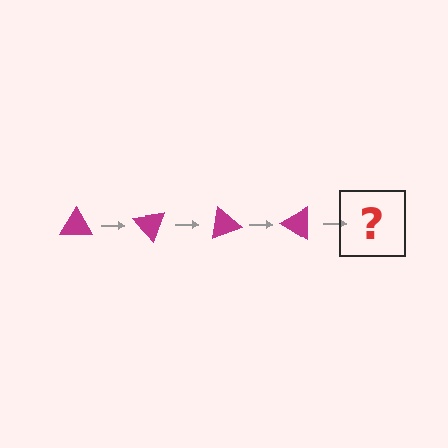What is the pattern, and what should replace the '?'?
The pattern is that the triangle rotates 50 degrees each step. The '?' should be a magenta triangle rotated 200 degrees.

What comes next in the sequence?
The next element should be a magenta triangle rotated 200 degrees.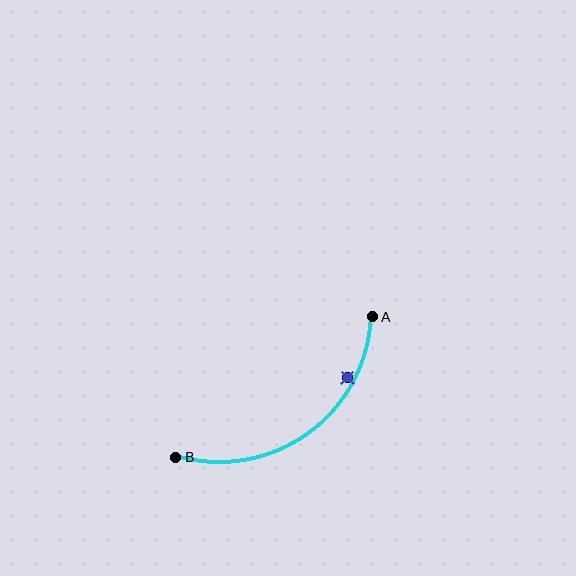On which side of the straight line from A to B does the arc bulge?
The arc bulges below and to the right of the straight line connecting A and B.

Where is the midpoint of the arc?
The arc midpoint is the point on the curve farthest from the straight line joining A and B. It sits below and to the right of that line.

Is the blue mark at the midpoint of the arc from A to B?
No — the blue mark does not lie on the arc at all. It sits slightly inside the curve.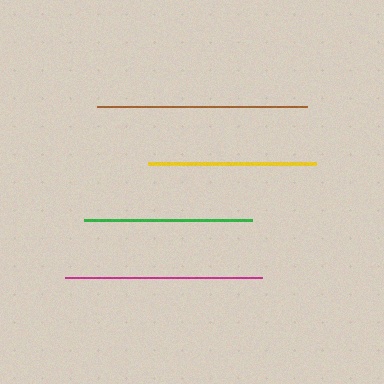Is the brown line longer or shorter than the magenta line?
The brown line is longer than the magenta line.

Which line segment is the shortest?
The yellow line is the shortest at approximately 168 pixels.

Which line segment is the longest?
The brown line is the longest at approximately 210 pixels.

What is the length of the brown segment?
The brown segment is approximately 210 pixels long.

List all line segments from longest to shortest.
From longest to shortest: brown, magenta, green, yellow.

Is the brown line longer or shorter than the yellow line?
The brown line is longer than the yellow line.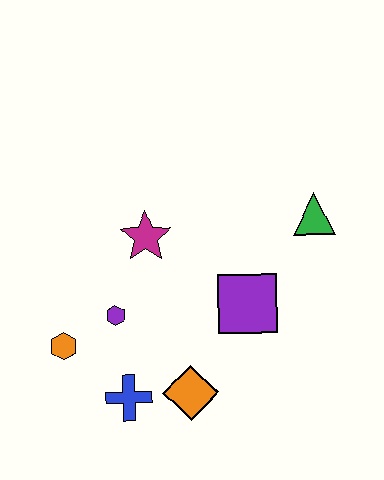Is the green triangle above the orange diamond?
Yes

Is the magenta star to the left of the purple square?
Yes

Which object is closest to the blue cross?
The orange diamond is closest to the blue cross.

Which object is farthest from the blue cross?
The green triangle is farthest from the blue cross.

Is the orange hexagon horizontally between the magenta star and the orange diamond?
No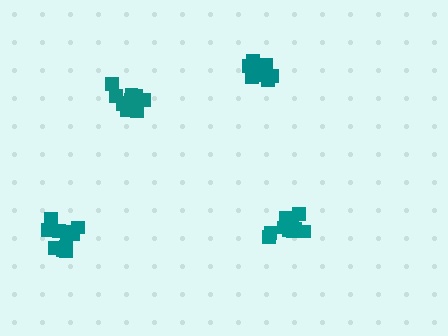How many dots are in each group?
Group 1: 9 dots, Group 2: 12 dots, Group 3: 12 dots, Group 4: 10 dots (43 total).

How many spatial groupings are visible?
There are 4 spatial groupings.